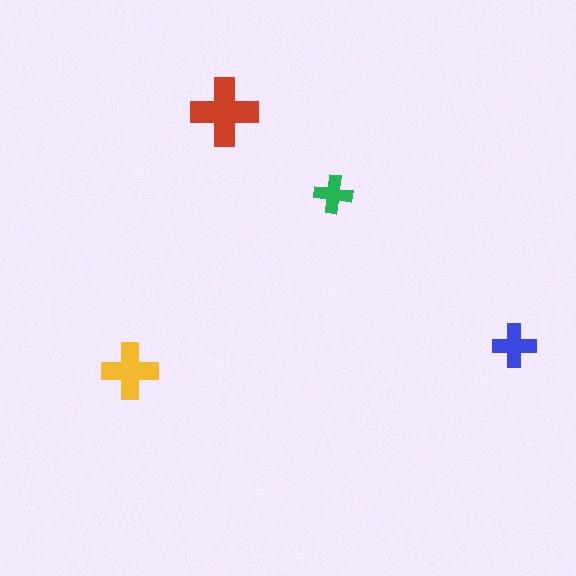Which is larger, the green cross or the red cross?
The red one.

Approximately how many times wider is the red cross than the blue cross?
About 1.5 times wider.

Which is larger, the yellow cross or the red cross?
The red one.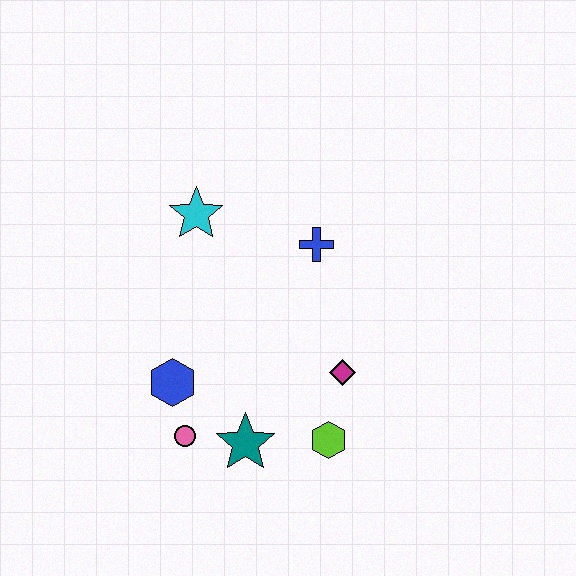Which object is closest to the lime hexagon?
The magenta diamond is closest to the lime hexagon.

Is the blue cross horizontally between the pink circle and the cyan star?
No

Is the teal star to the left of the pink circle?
No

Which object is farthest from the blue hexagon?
The blue cross is farthest from the blue hexagon.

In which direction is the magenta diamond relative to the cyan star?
The magenta diamond is below the cyan star.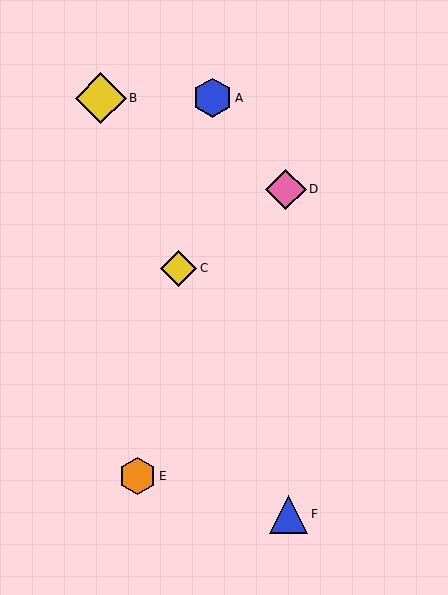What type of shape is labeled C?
Shape C is a yellow diamond.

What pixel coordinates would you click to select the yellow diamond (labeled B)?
Click at (101, 98) to select the yellow diamond B.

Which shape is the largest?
The yellow diamond (labeled B) is the largest.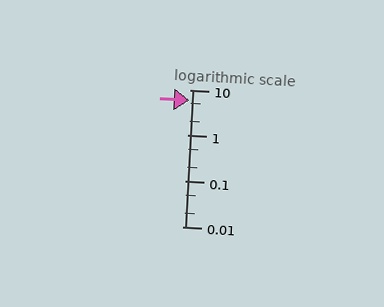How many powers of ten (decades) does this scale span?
The scale spans 3 decades, from 0.01 to 10.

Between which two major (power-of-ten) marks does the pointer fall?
The pointer is between 1 and 10.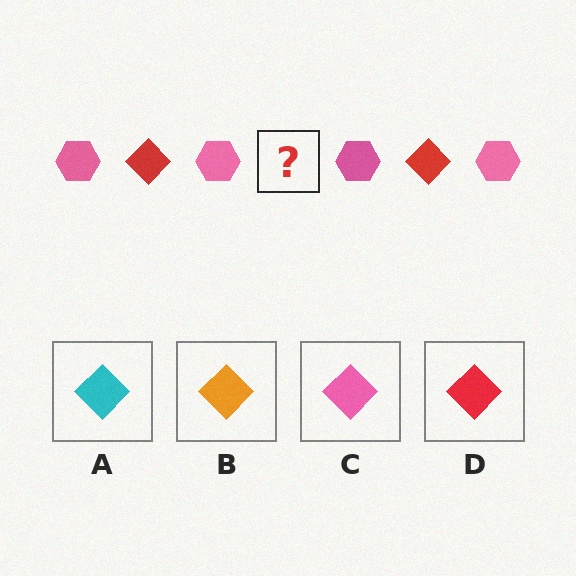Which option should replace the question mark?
Option D.